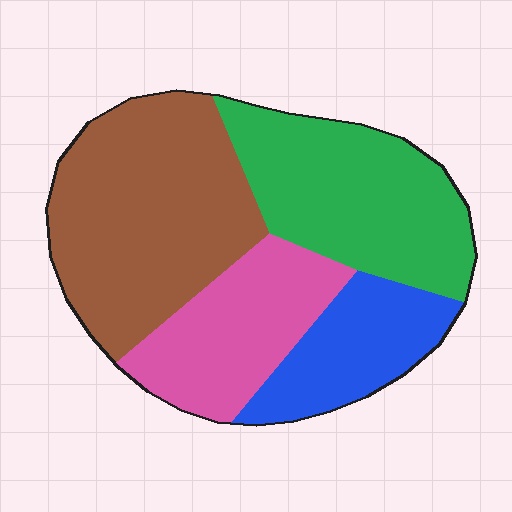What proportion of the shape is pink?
Pink takes up about one fifth (1/5) of the shape.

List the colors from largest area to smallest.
From largest to smallest: brown, green, pink, blue.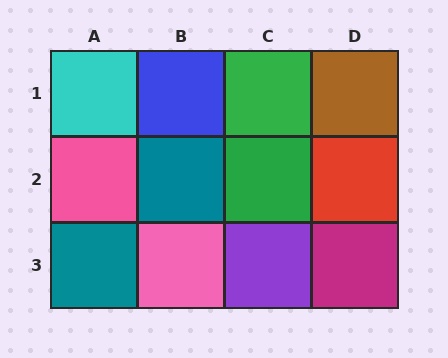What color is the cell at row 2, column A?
Pink.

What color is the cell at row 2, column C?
Green.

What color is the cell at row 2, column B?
Teal.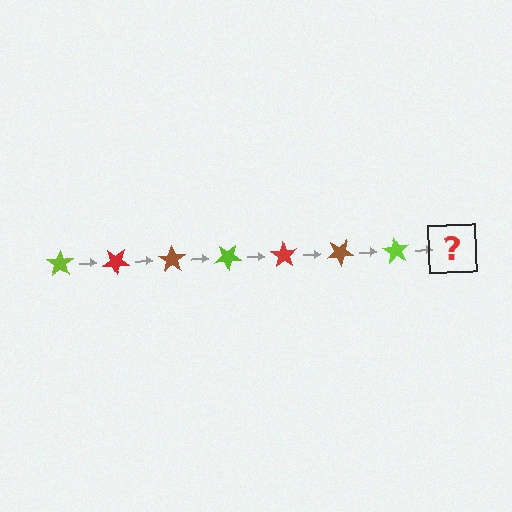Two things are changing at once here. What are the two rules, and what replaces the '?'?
The two rules are that it rotates 35 degrees each step and the color cycles through lime, red, and brown. The '?' should be a red star, rotated 245 degrees from the start.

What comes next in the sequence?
The next element should be a red star, rotated 245 degrees from the start.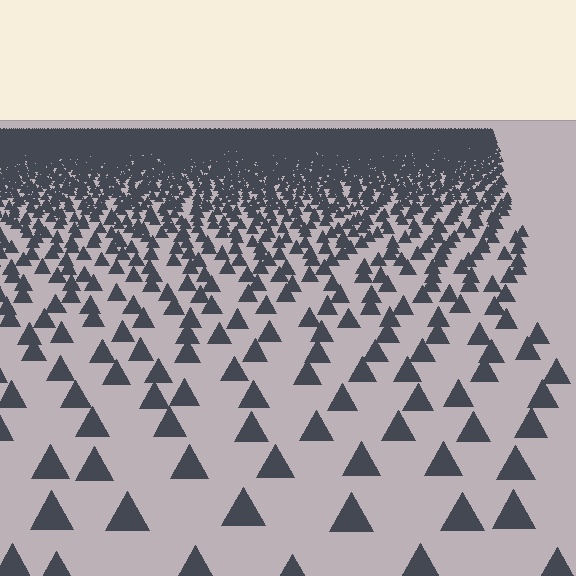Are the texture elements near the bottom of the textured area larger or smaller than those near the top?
Larger. Near the bottom, elements are closer to the viewer and appear at a bigger on-screen size.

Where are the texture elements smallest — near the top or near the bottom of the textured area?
Near the top.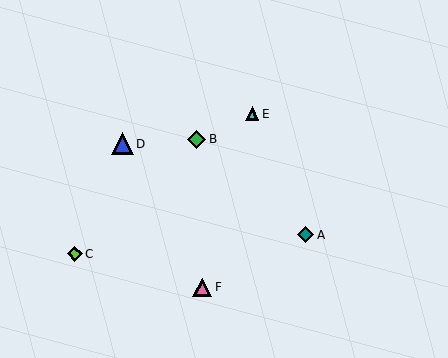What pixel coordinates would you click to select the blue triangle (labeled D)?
Click at (122, 144) to select the blue triangle D.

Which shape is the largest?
The blue triangle (labeled D) is the largest.